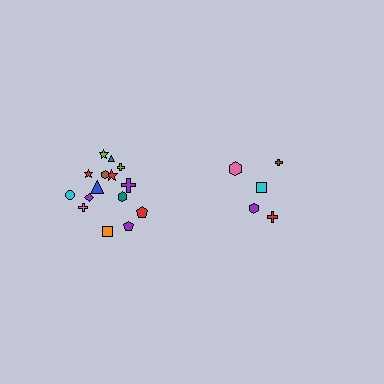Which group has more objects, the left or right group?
The left group.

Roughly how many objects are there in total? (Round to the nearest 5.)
Roughly 20 objects in total.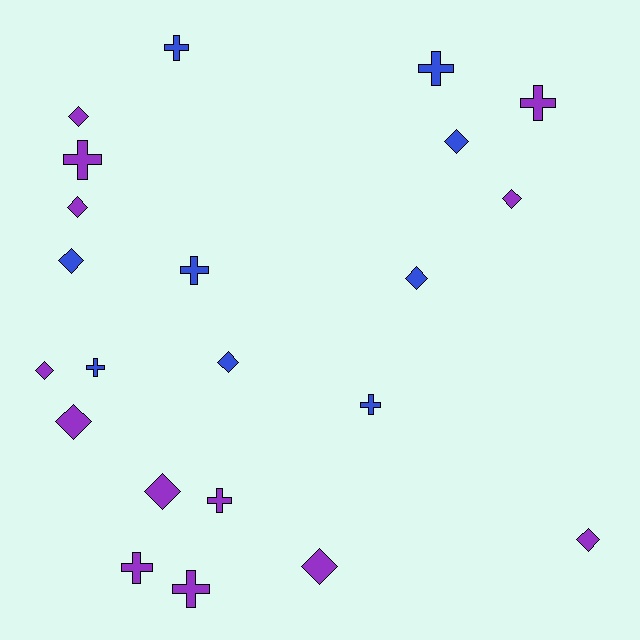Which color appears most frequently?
Purple, with 13 objects.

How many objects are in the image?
There are 22 objects.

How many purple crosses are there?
There are 5 purple crosses.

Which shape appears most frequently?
Diamond, with 12 objects.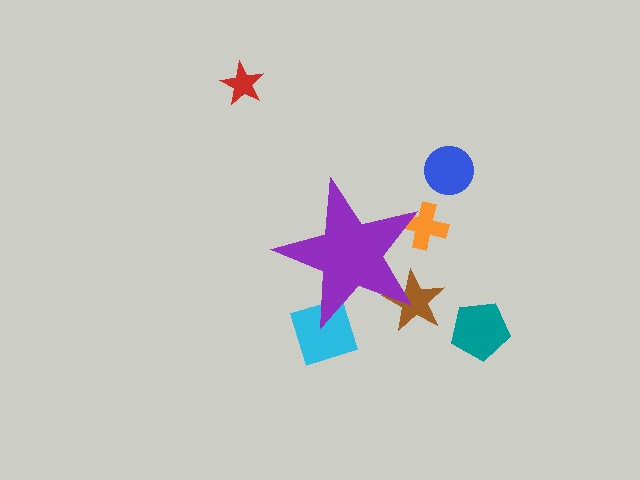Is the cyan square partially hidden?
Yes, the cyan square is partially hidden behind the purple star.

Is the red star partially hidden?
No, the red star is fully visible.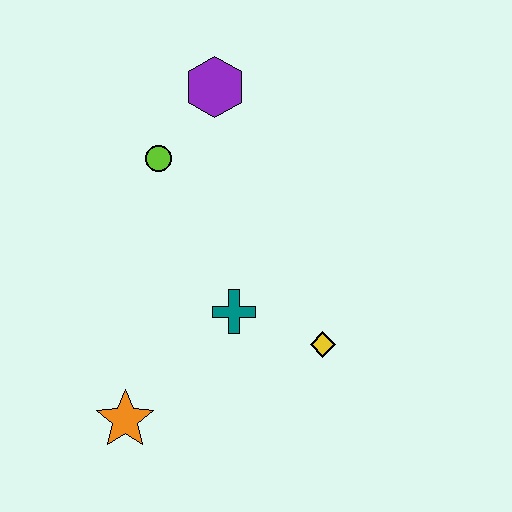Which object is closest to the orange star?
The teal cross is closest to the orange star.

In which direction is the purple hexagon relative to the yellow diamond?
The purple hexagon is above the yellow diamond.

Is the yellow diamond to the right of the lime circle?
Yes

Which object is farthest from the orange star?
The purple hexagon is farthest from the orange star.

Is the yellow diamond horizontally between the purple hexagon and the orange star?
No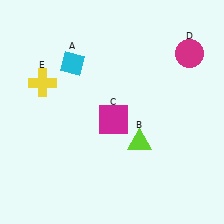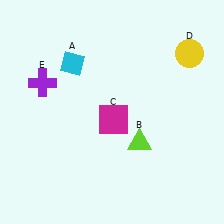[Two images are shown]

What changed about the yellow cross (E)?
In Image 1, E is yellow. In Image 2, it changed to purple.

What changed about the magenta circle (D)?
In Image 1, D is magenta. In Image 2, it changed to yellow.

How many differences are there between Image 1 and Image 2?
There are 2 differences between the two images.